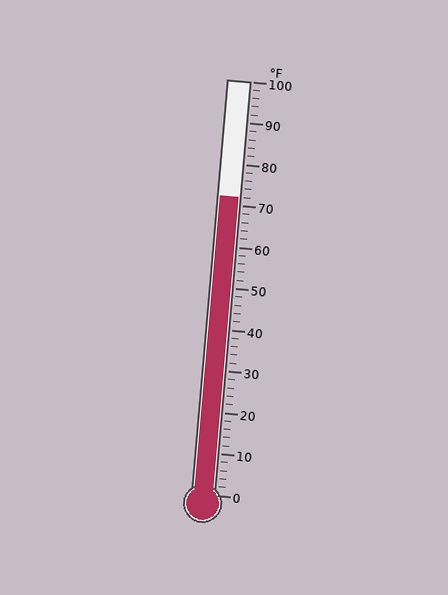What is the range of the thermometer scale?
The thermometer scale ranges from 0°F to 100°F.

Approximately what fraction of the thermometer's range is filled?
The thermometer is filled to approximately 70% of its range.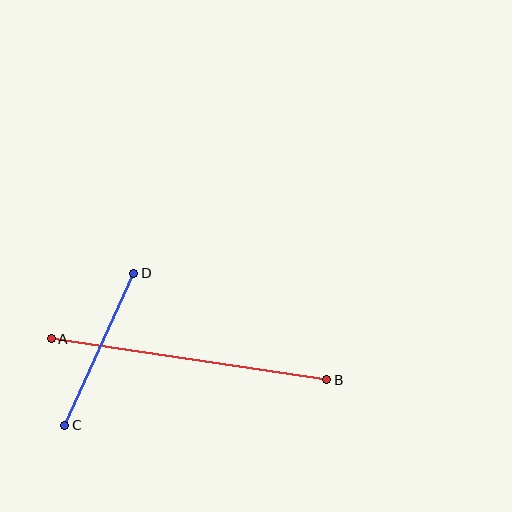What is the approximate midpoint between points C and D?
The midpoint is at approximately (99, 349) pixels.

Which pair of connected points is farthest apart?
Points A and B are farthest apart.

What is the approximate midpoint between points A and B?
The midpoint is at approximately (189, 359) pixels.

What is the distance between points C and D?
The distance is approximately 167 pixels.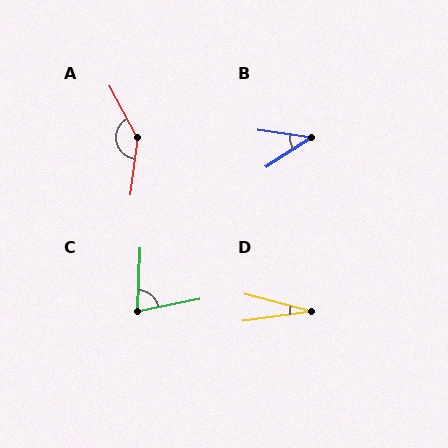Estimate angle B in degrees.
Approximately 41 degrees.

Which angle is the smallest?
D, at approximately 23 degrees.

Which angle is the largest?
A, at approximately 145 degrees.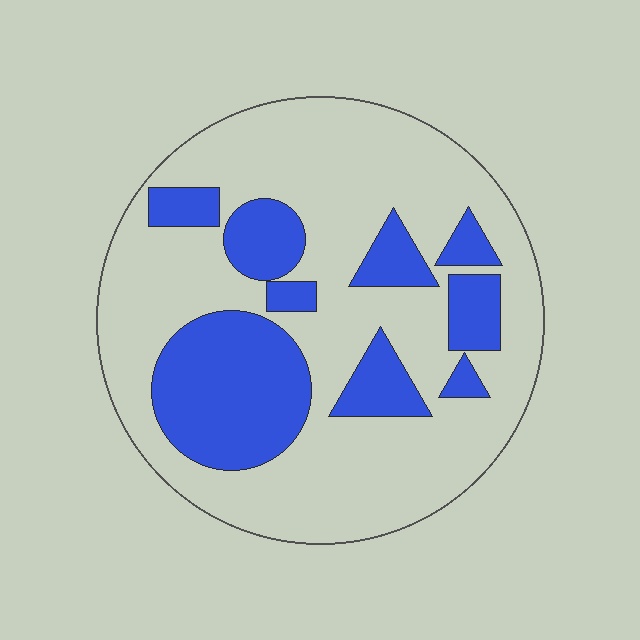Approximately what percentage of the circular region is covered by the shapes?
Approximately 30%.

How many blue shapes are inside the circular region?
9.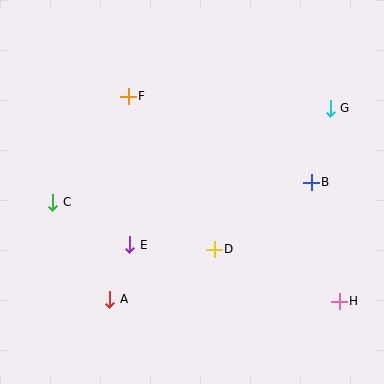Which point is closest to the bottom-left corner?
Point A is closest to the bottom-left corner.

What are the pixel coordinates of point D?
Point D is at (214, 249).